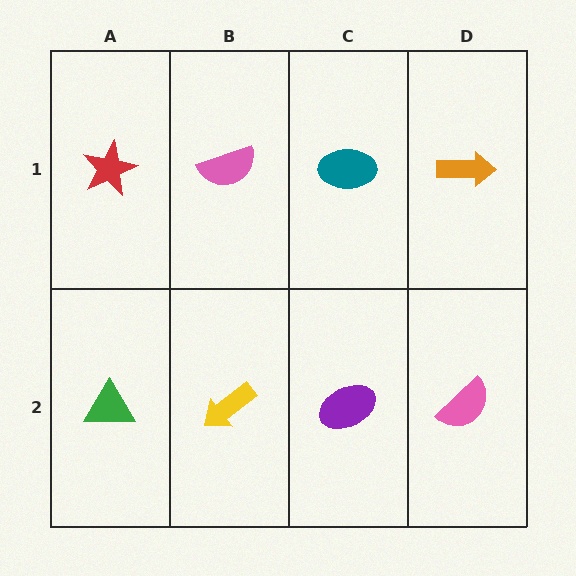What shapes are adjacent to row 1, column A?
A green triangle (row 2, column A), a pink semicircle (row 1, column B).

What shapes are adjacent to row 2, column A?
A red star (row 1, column A), a yellow arrow (row 2, column B).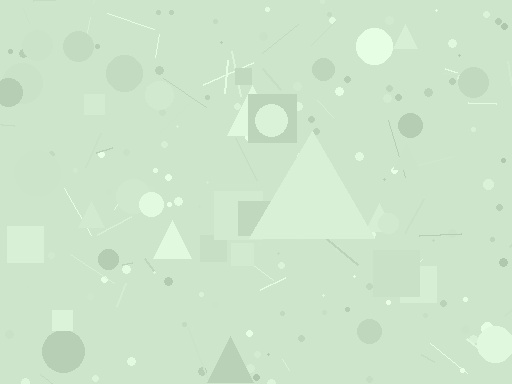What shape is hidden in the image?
A triangle is hidden in the image.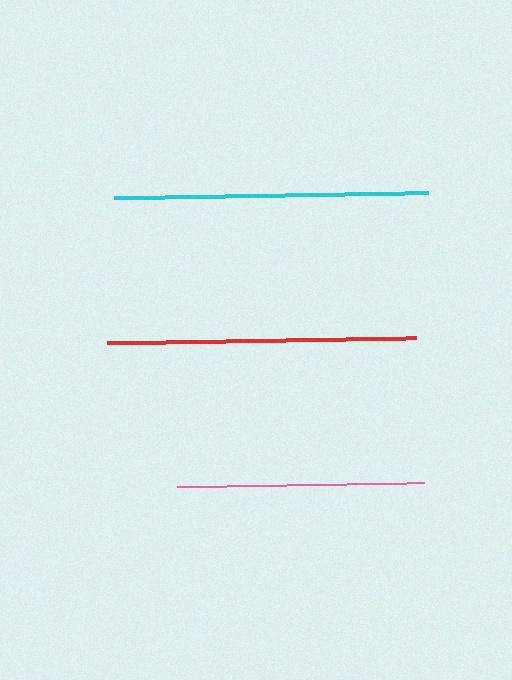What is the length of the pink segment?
The pink segment is approximately 248 pixels long.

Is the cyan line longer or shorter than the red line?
The cyan line is longer than the red line.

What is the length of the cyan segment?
The cyan segment is approximately 313 pixels long.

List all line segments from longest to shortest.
From longest to shortest: cyan, red, pink.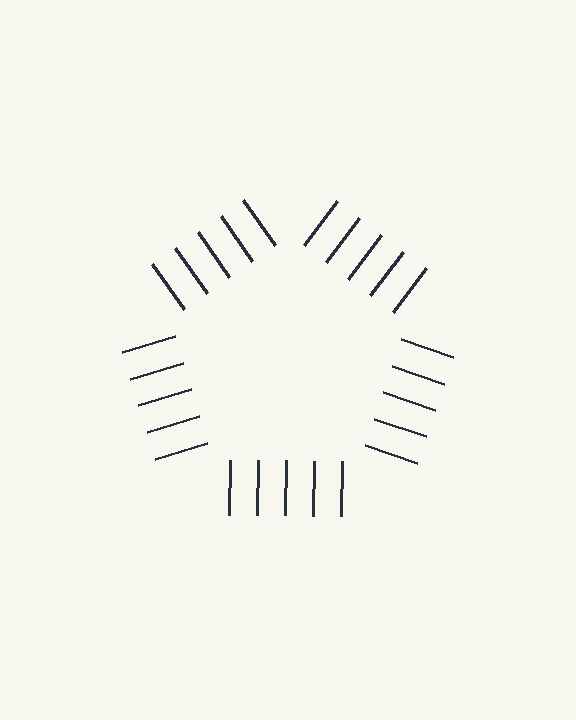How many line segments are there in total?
25 — 5 along each of the 5 edges.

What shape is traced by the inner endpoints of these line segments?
An illusory pentagon — the line segments terminate on its edges but no continuous stroke is drawn.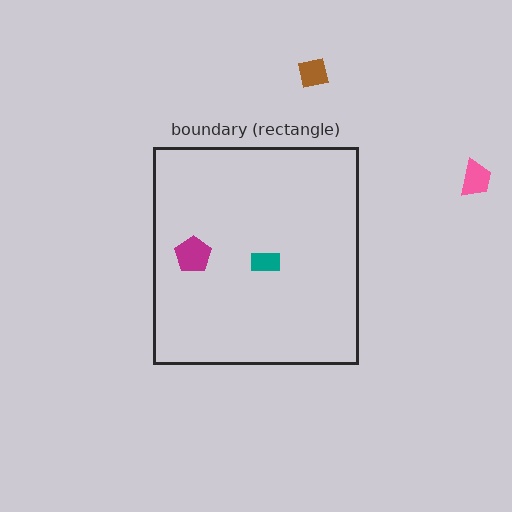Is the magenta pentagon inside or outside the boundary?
Inside.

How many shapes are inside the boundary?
2 inside, 2 outside.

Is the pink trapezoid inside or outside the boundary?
Outside.